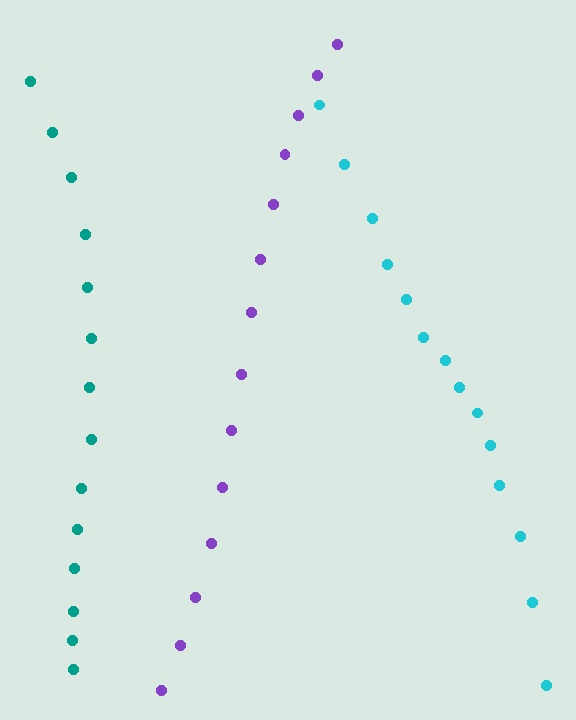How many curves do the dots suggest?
There are 3 distinct paths.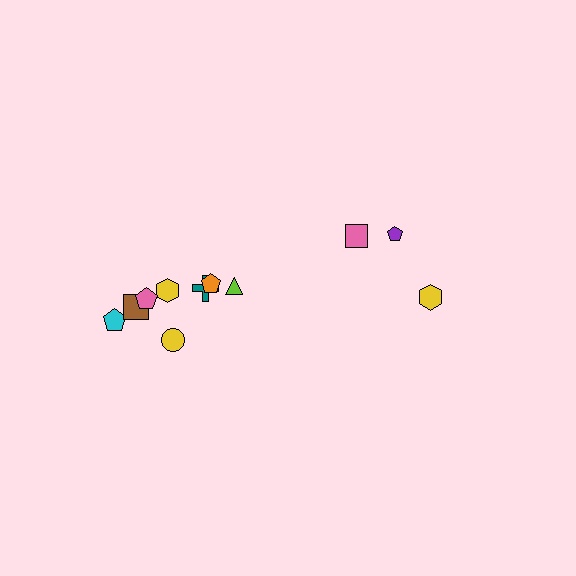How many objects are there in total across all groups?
There are 11 objects.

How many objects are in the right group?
There are 3 objects.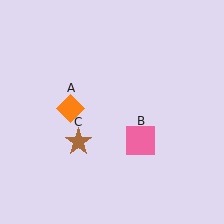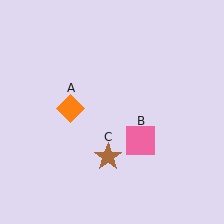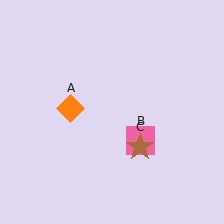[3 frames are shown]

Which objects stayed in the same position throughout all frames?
Orange diamond (object A) and pink square (object B) remained stationary.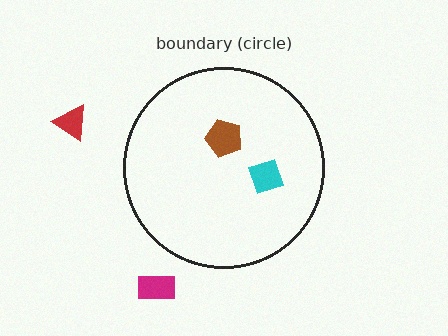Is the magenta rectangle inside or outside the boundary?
Outside.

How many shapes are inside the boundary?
2 inside, 2 outside.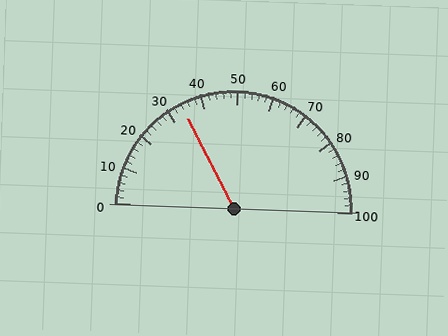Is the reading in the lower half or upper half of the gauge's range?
The reading is in the lower half of the range (0 to 100).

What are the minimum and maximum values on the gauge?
The gauge ranges from 0 to 100.